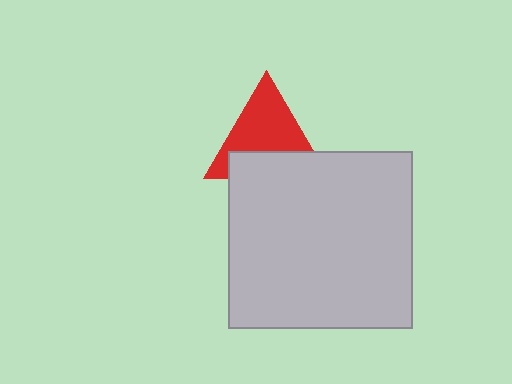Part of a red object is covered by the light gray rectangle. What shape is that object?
It is a triangle.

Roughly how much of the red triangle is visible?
About half of it is visible (roughly 62%).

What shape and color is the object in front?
The object in front is a light gray rectangle.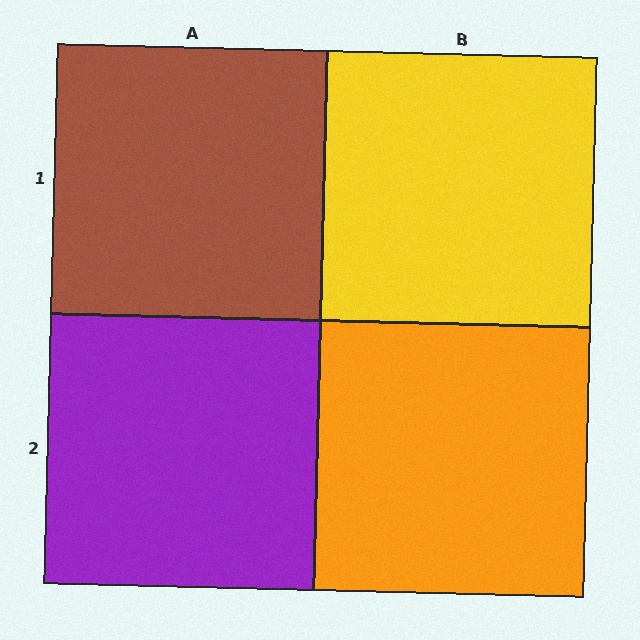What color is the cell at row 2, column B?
Orange.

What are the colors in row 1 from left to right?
Brown, yellow.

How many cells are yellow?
1 cell is yellow.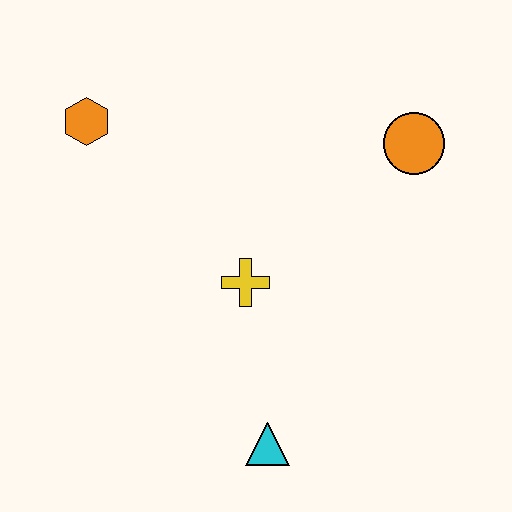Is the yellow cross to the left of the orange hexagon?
No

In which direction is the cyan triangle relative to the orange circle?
The cyan triangle is below the orange circle.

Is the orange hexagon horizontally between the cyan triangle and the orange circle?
No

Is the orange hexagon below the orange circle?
No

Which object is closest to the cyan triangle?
The yellow cross is closest to the cyan triangle.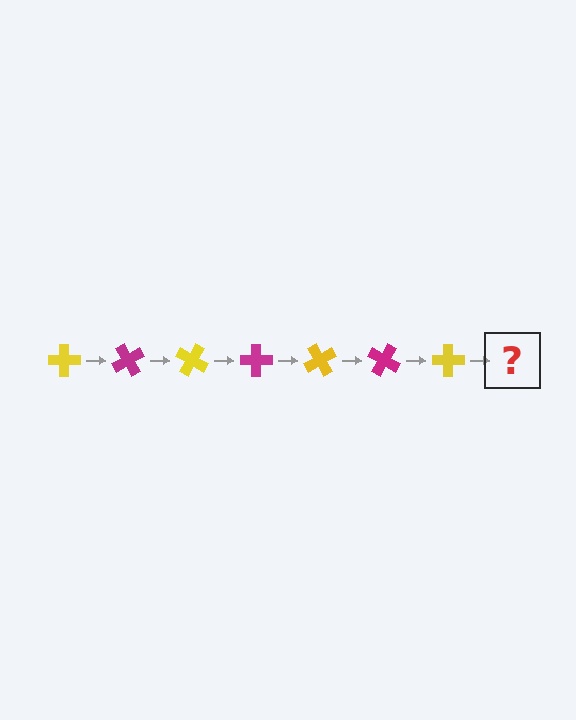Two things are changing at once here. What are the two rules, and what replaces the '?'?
The two rules are that it rotates 60 degrees each step and the color cycles through yellow and magenta. The '?' should be a magenta cross, rotated 420 degrees from the start.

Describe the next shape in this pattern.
It should be a magenta cross, rotated 420 degrees from the start.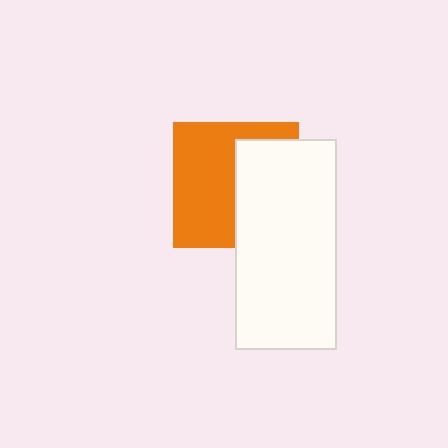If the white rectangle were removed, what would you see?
You would see the complete orange square.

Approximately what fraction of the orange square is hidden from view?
Roughly 44% of the orange square is hidden behind the white rectangle.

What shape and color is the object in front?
The object in front is a white rectangle.